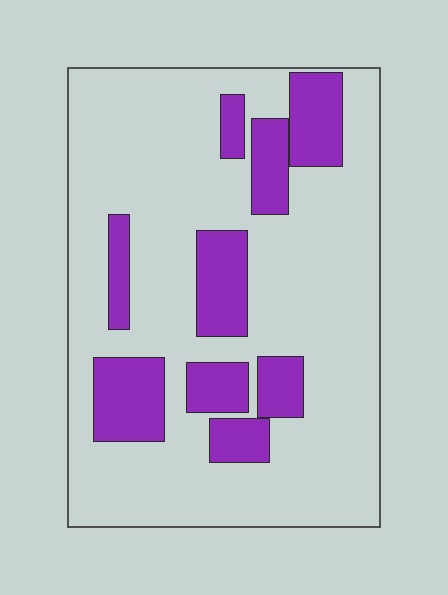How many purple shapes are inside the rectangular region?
9.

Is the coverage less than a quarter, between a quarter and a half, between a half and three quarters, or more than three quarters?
Less than a quarter.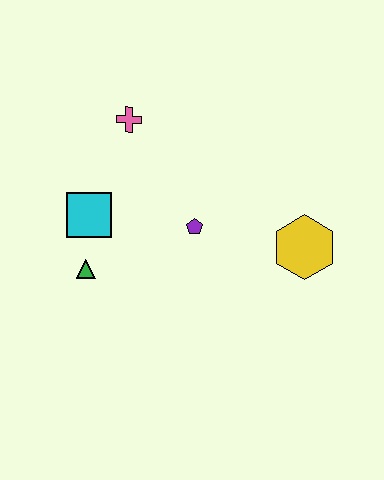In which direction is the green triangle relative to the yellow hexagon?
The green triangle is to the left of the yellow hexagon.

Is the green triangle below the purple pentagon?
Yes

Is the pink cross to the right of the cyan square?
Yes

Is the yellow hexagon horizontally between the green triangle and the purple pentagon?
No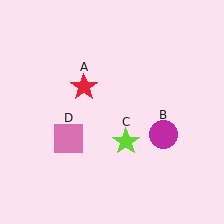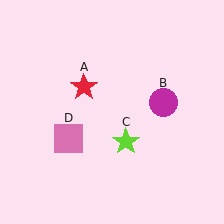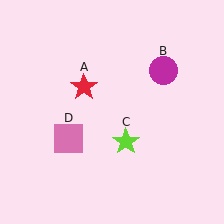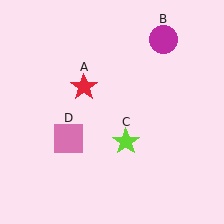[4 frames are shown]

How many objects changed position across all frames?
1 object changed position: magenta circle (object B).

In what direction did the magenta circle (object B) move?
The magenta circle (object B) moved up.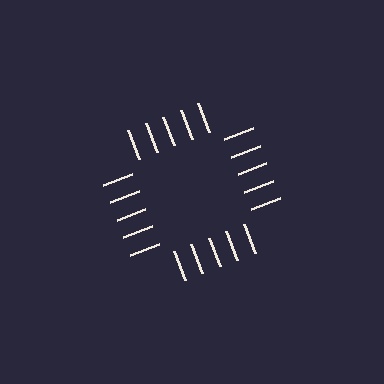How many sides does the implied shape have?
4 sides — the line-ends trace a square.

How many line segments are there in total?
20 — 5 along each of the 4 edges.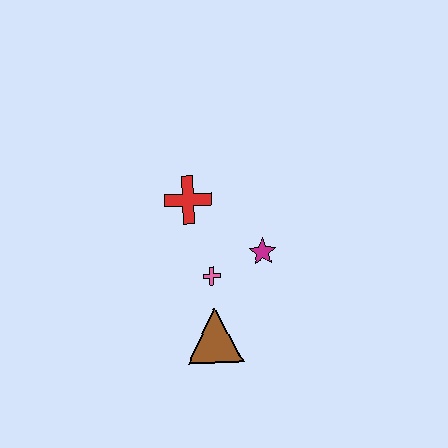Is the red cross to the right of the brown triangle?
No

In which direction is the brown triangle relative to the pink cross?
The brown triangle is below the pink cross.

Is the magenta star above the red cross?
No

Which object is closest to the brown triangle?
The pink cross is closest to the brown triangle.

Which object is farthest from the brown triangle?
The red cross is farthest from the brown triangle.